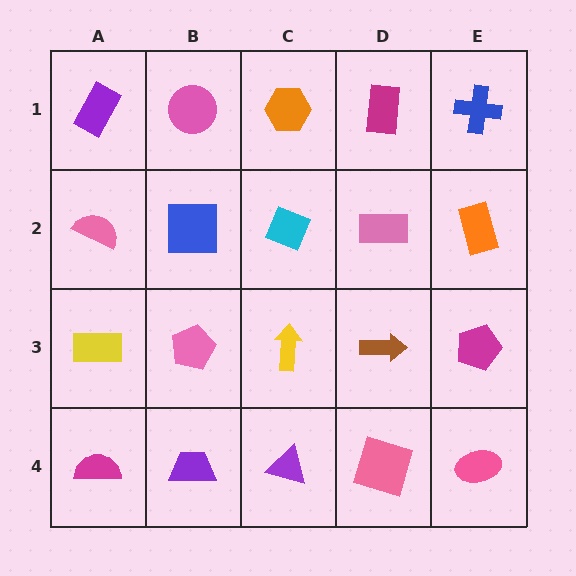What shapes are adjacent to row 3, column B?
A blue square (row 2, column B), a purple trapezoid (row 4, column B), a yellow rectangle (row 3, column A), a yellow arrow (row 3, column C).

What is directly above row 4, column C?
A yellow arrow.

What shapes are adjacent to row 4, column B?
A pink pentagon (row 3, column B), a magenta semicircle (row 4, column A), a purple triangle (row 4, column C).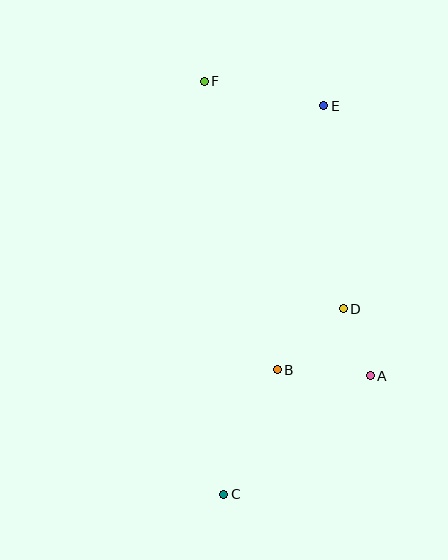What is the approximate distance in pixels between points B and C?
The distance between B and C is approximately 136 pixels.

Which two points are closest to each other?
Points A and D are closest to each other.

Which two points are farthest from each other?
Points C and F are farthest from each other.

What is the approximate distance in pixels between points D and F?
The distance between D and F is approximately 267 pixels.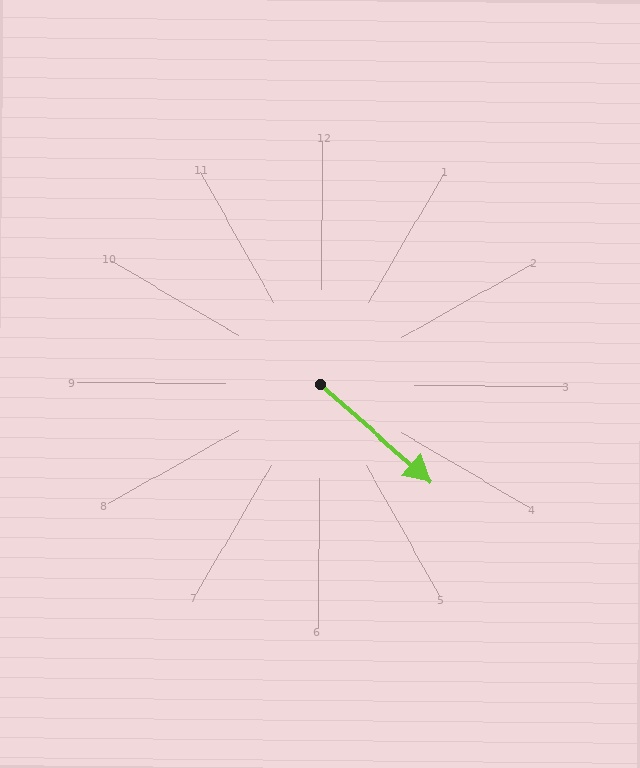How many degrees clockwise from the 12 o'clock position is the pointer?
Approximately 131 degrees.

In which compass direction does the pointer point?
Southeast.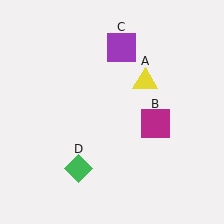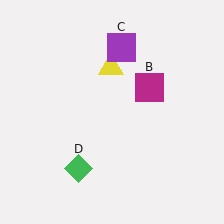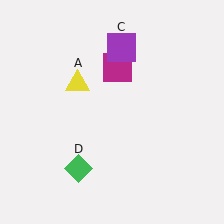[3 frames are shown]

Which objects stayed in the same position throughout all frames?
Purple square (object C) and green diamond (object D) remained stationary.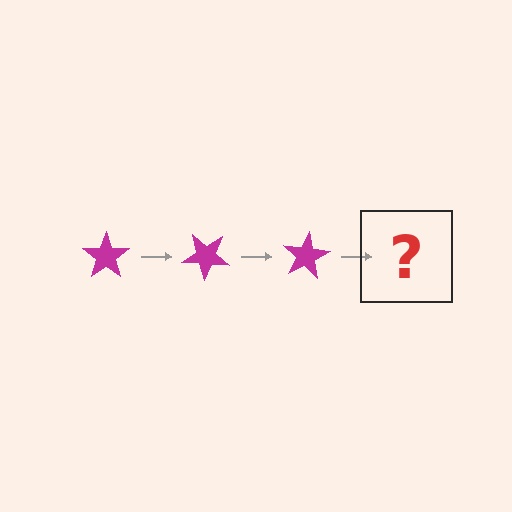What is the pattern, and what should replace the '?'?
The pattern is that the star rotates 40 degrees each step. The '?' should be a magenta star rotated 120 degrees.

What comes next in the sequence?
The next element should be a magenta star rotated 120 degrees.